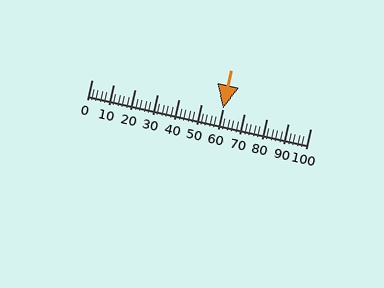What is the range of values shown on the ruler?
The ruler shows values from 0 to 100.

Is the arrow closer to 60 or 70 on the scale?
The arrow is closer to 60.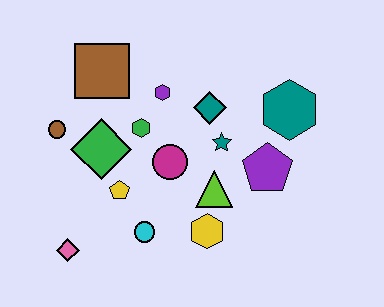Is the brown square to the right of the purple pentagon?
No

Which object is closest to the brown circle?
The green diamond is closest to the brown circle.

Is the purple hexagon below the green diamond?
No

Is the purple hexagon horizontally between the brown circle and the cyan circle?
No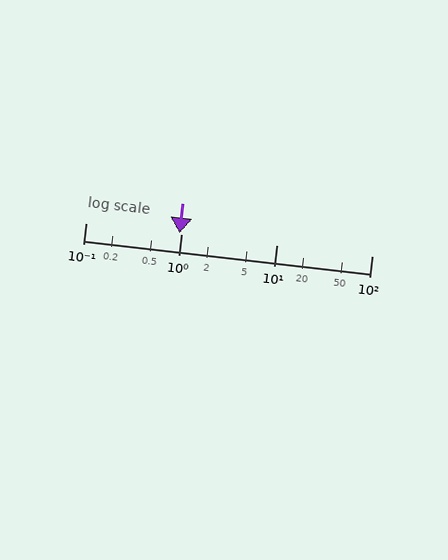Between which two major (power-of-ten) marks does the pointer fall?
The pointer is between 0.1 and 1.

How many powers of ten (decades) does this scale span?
The scale spans 3 decades, from 0.1 to 100.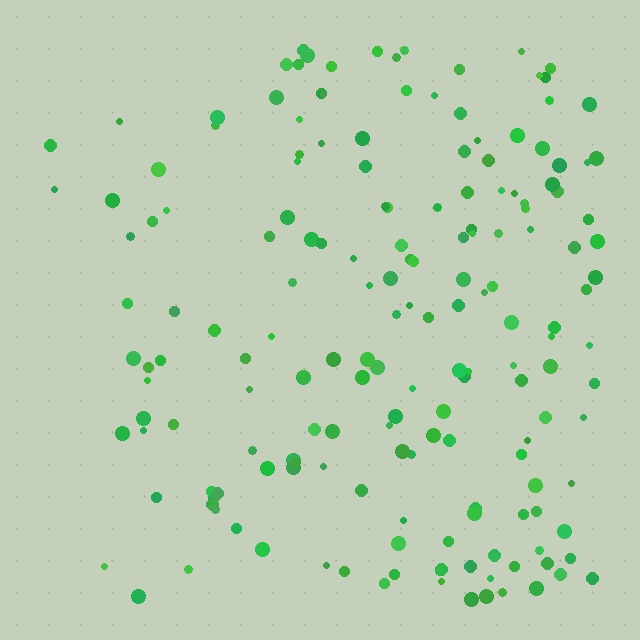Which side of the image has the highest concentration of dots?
The right.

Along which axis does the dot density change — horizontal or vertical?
Horizontal.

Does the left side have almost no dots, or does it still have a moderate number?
Still a moderate number, just noticeably fewer than the right.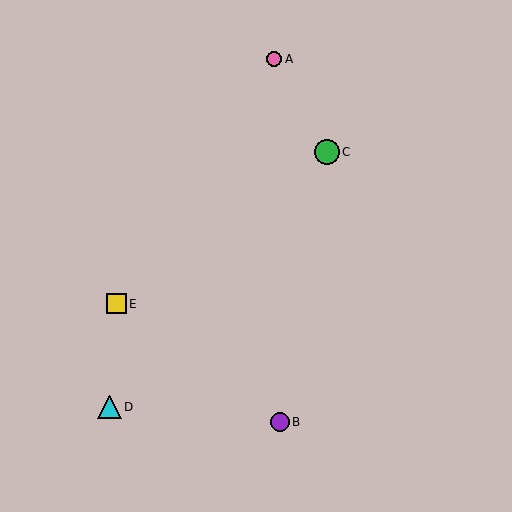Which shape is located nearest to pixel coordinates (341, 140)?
The green circle (labeled C) at (327, 152) is nearest to that location.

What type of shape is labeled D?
Shape D is a cyan triangle.